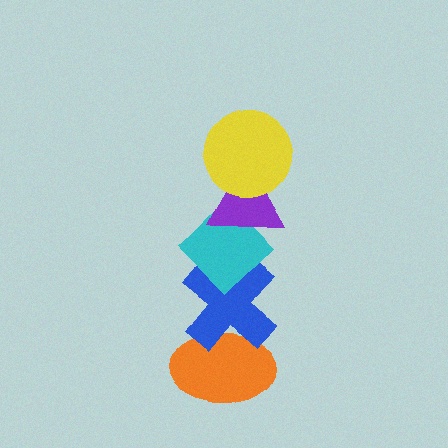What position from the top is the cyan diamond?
The cyan diamond is 3rd from the top.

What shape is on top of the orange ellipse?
The blue cross is on top of the orange ellipse.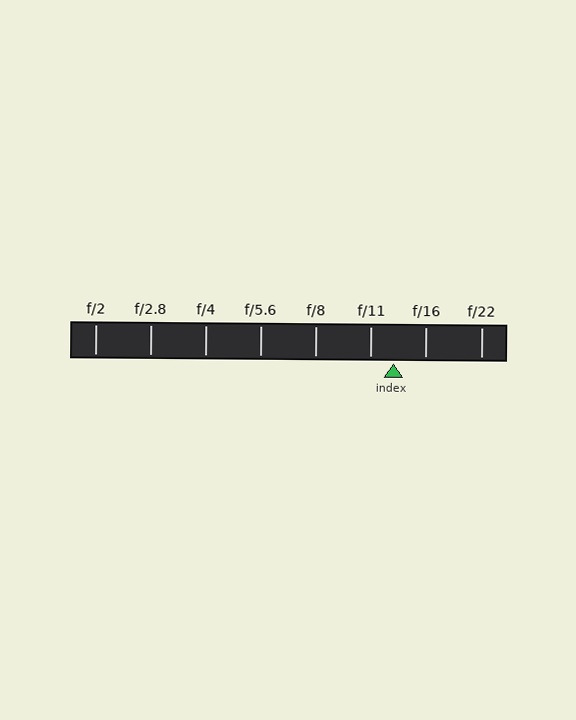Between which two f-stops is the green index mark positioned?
The index mark is between f/11 and f/16.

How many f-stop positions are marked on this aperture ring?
There are 8 f-stop positions marked.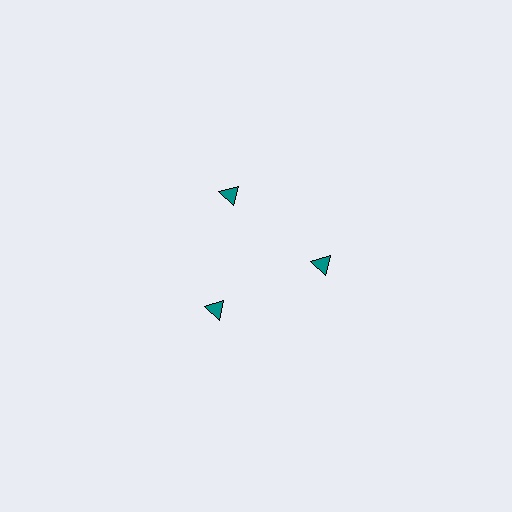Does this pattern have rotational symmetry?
Yes, this pattern has 3-fold rotational symmetry. It looks the same after rotating 120 degrees around the center.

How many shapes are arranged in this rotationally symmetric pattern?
There are 3 shapes, arranged in 3 groups of 1.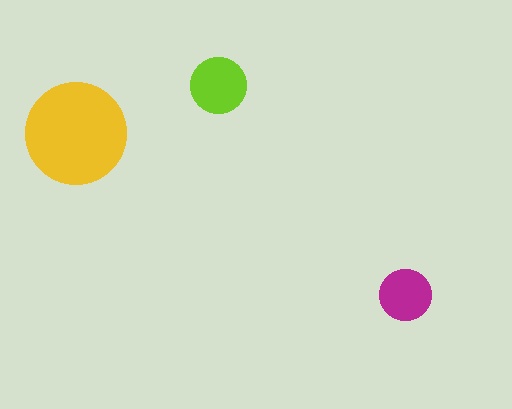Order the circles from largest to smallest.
the yellow one, the lime one, the magenta one.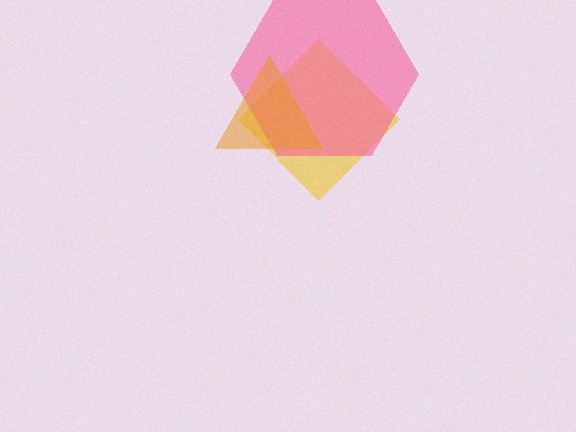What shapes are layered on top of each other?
The layered shapes are: a yellow diamond, a pink hexagon, an orange triangle.